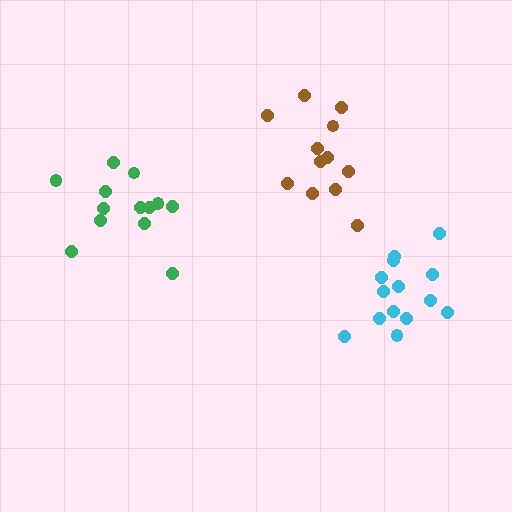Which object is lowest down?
The cyan cluster is bottommost.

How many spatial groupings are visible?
There are 3 spatial groupings.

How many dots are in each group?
Group 1: 12 dots, Group 2: 14 dots, Group 3: 13 dots (39 total).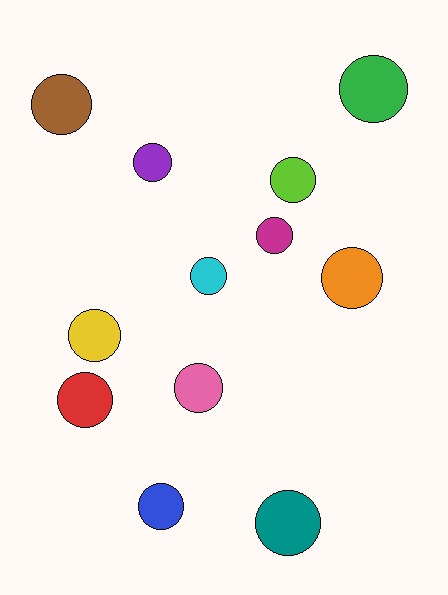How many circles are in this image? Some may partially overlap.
There are 12 circles.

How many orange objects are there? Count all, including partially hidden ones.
There is 1 orange object.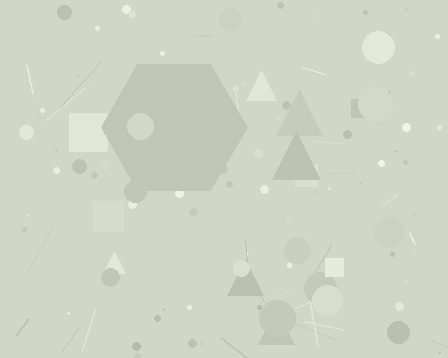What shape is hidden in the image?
A hexagon is hidden in the image.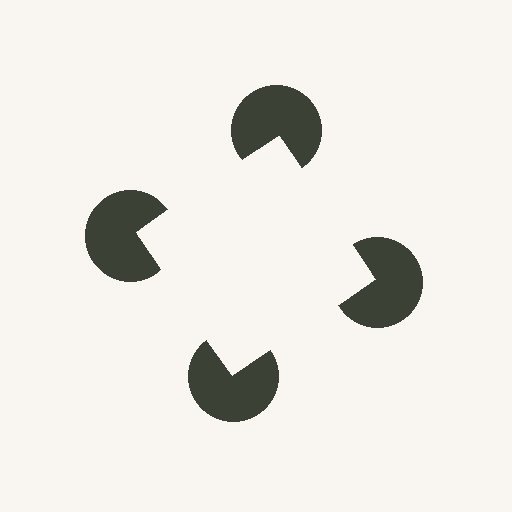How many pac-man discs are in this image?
There are 4 — one at each vertex of the illusory square.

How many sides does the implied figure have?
4 sides.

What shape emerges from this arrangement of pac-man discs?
An illusory square — its edges are inferred from the aligned wedge cuts in the pac-man discs, not physically drawn.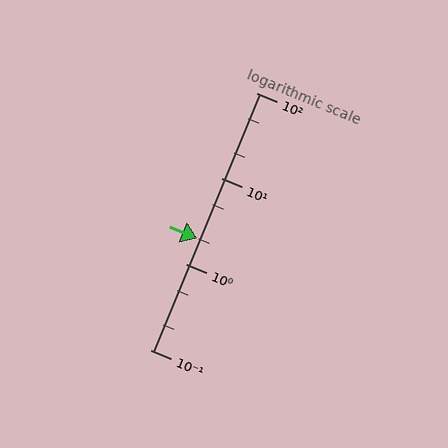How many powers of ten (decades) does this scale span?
The scale spans 3 decades, from 0.1 to 100.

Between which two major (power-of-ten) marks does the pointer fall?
The pointer is between 1 and 10.